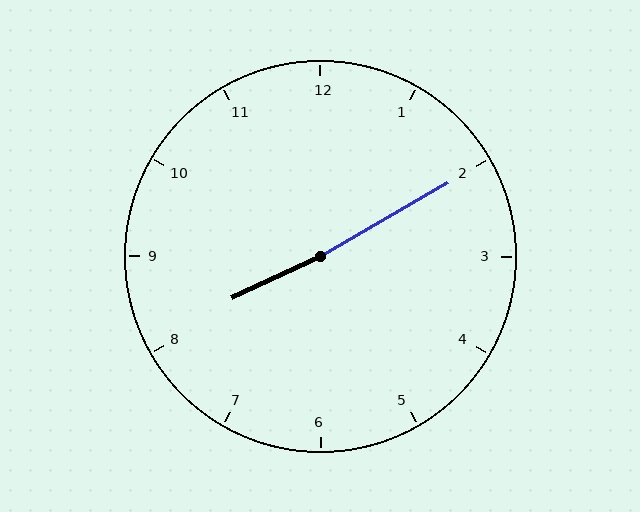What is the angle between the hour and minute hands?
Approximately 175 degrees.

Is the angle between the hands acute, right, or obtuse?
It is obtuse.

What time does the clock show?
8:10.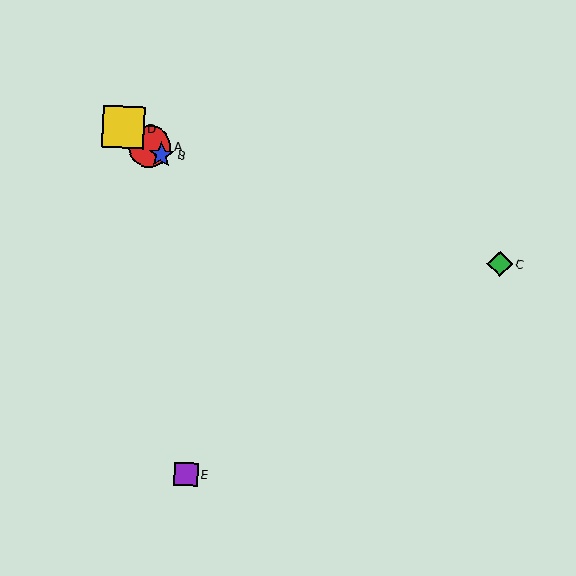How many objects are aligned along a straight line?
3 objects (A, B, D) are aligned along a straight line.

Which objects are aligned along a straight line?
Objects A, B, D are aligned along a straight line.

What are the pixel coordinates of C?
Object C is at (500, 264).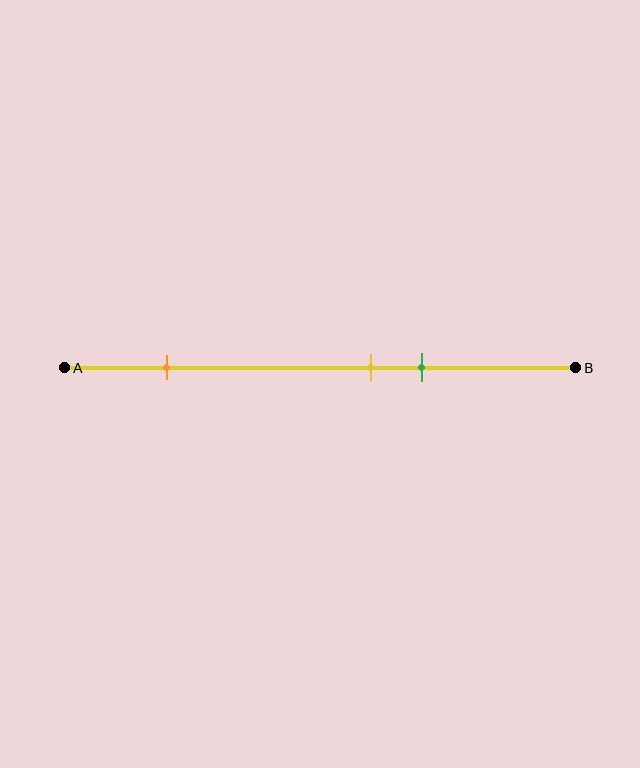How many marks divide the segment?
There are 3 marks dividing the segment.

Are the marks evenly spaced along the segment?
No, the marks are not evenly spaced.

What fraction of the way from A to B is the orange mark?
The orange mark is approximately 20% (0.2) of the way from A to B.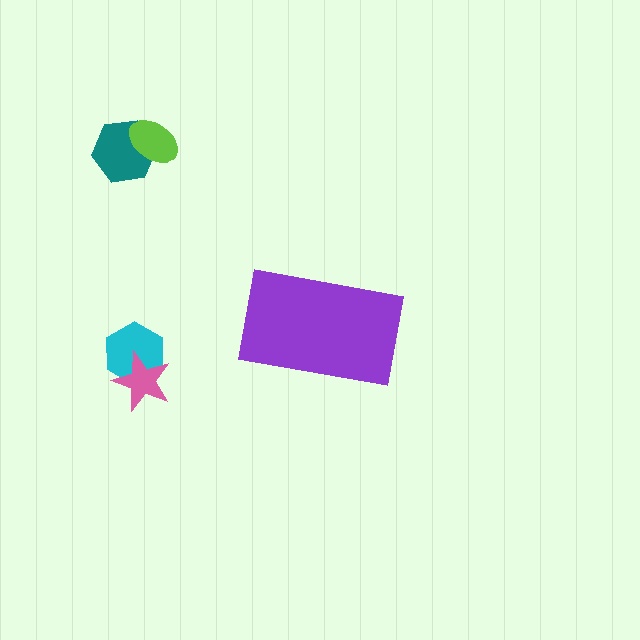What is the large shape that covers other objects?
A purple rectangle.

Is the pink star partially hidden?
No, the pink star is fully visible.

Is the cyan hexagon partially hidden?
No, the cyan hexagon is fully visible.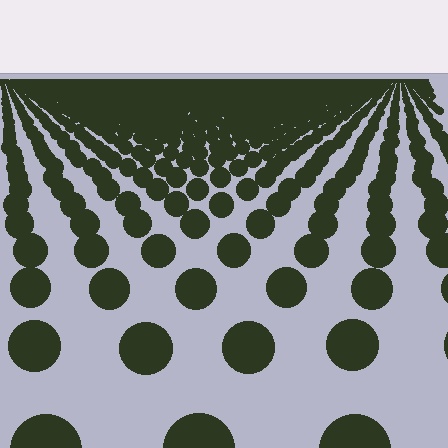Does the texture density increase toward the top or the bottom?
Density increases toward the top.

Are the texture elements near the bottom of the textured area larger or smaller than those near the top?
Larger. Near the bottom, elements are closer to the viewer and appear at a bigger on-screen size.